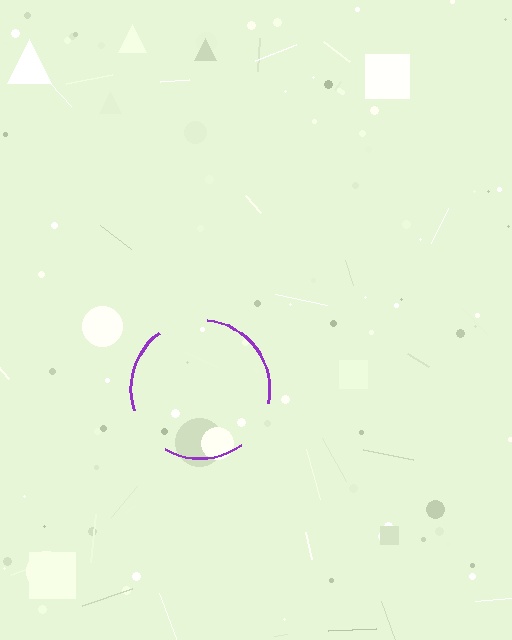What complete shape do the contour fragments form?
The contour fragments form a circle.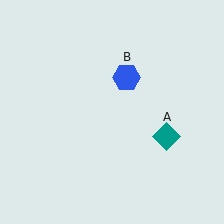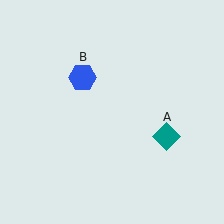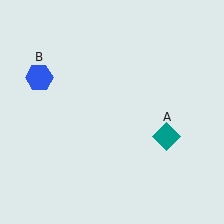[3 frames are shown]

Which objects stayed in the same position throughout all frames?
Teal diamond (object A) remained stationary.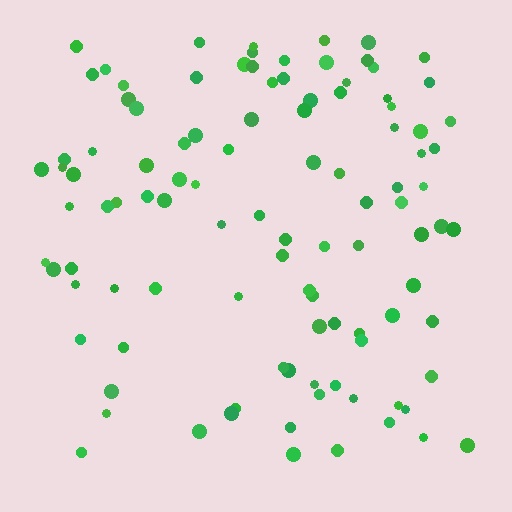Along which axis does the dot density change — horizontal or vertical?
Vertical.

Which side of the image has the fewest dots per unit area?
The bottom.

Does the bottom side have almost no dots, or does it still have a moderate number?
Still a moderate number, just noticeably fewer than the top.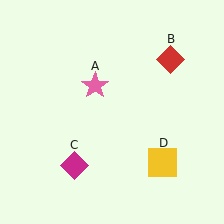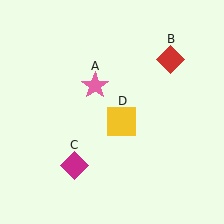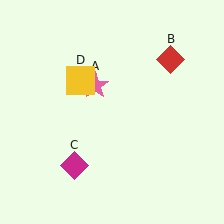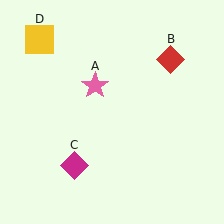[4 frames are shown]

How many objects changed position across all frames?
1 object changed position: yellow square (object D).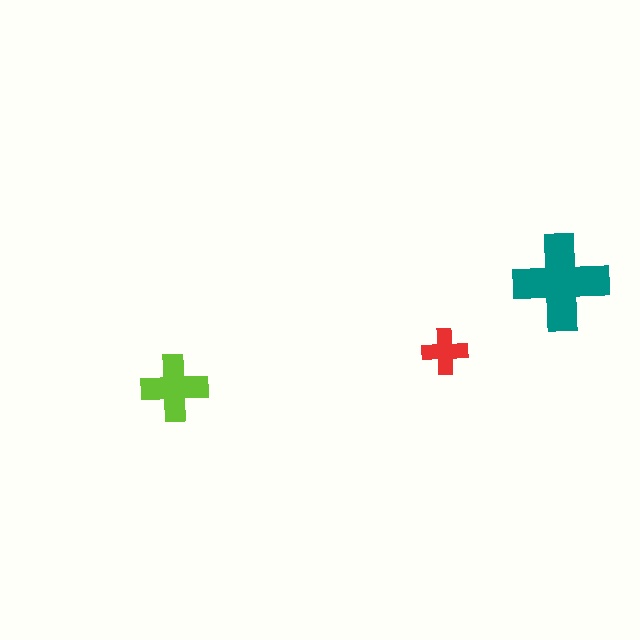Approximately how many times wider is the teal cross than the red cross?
About 2 times wider.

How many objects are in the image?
There are 3 objects in the image.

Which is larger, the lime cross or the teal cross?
The teal one.